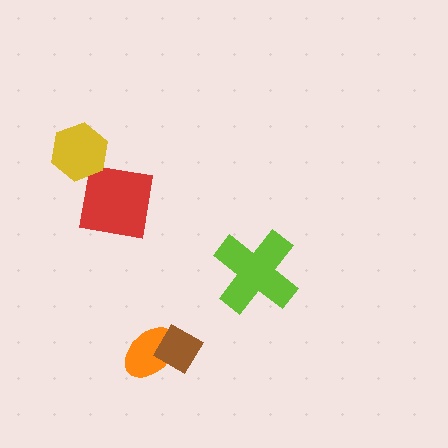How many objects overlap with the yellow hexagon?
0 objects overlap with the yellow hexagon.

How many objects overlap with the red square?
0 objects overlap with the red square.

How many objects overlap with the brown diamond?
1 object overlaps with the brown diamond.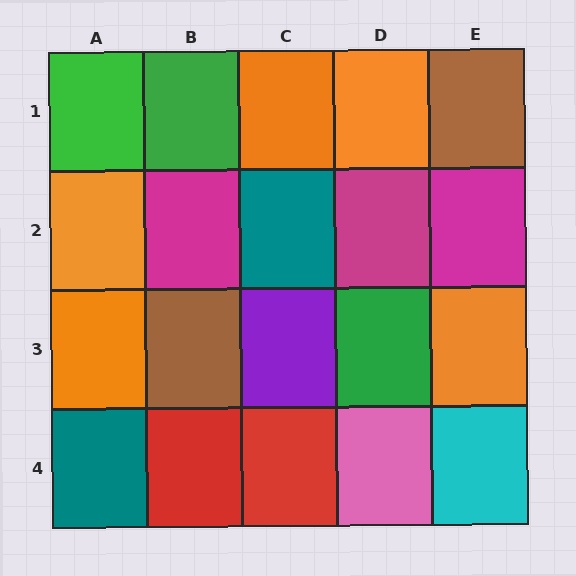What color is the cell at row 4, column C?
Red.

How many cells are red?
2 cells are red.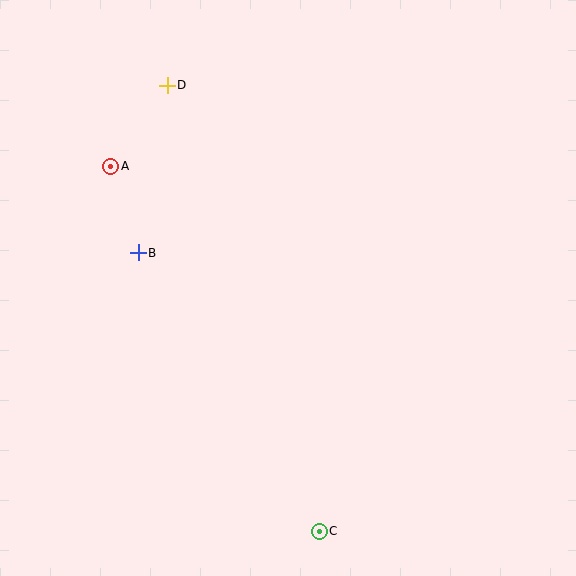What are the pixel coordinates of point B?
Point B is at (138, 253).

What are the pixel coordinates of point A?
Point A is at (111, 166).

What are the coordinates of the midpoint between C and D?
The midpoint between C and D is at (243, 308).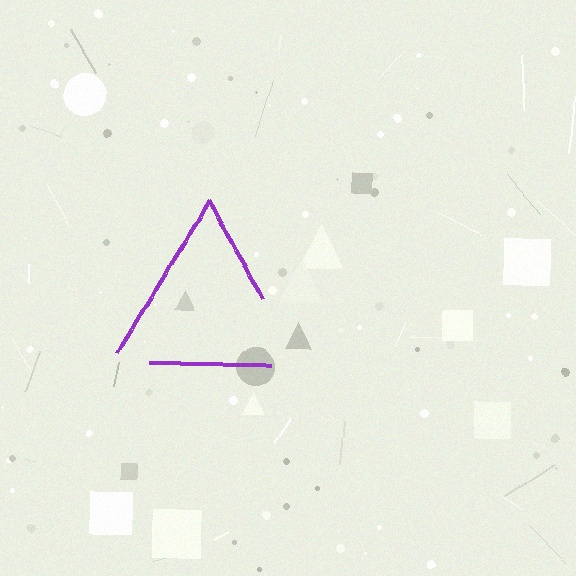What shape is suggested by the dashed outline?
The dashed outline suggests a triangle.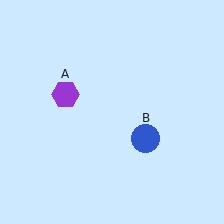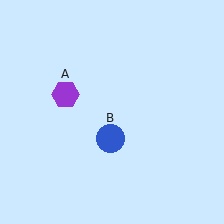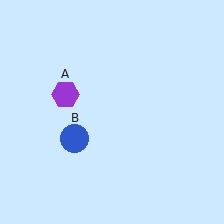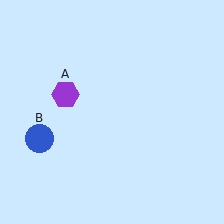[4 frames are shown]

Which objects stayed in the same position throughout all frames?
Purple hexagon (object A) remained stationary.